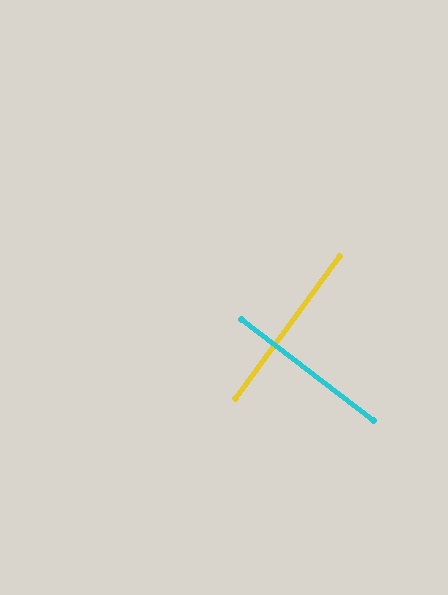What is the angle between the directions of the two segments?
Approximately 88 degrees.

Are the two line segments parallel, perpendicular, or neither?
Perpendicular — they meet at approximately 88°.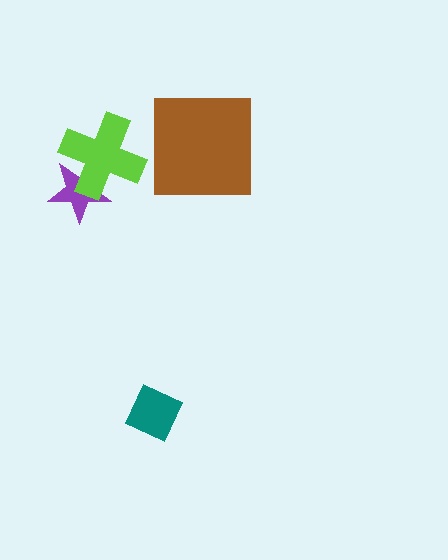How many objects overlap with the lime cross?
1 object overlaps with the lime cross.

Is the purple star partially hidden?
Yes, it is partially covered by another shape.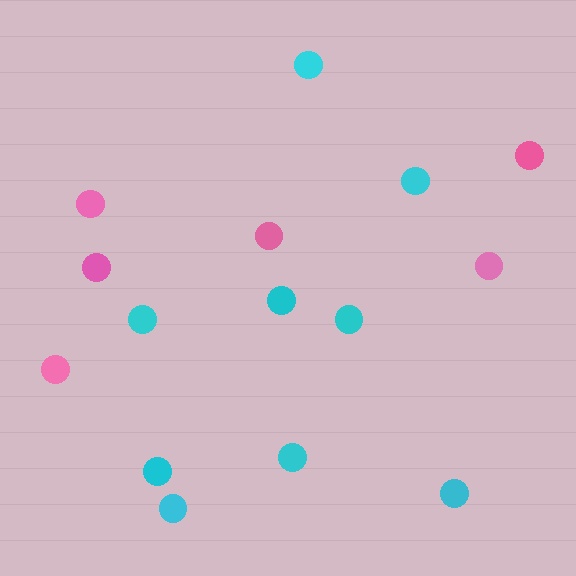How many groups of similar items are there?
There are 2 groups: one group of pink circles (6) and one group of cyan circles (9).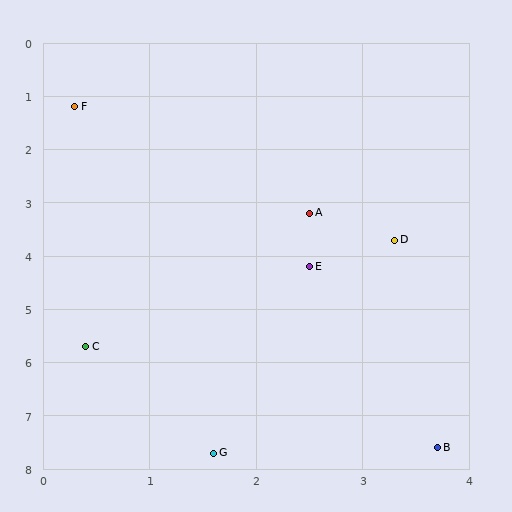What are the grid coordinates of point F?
Point F is at approximately (0.3, 1.2).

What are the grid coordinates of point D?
Point D is at approximately (3.3, 3.7).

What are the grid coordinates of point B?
Point B is at approximately (3.7, 7.6).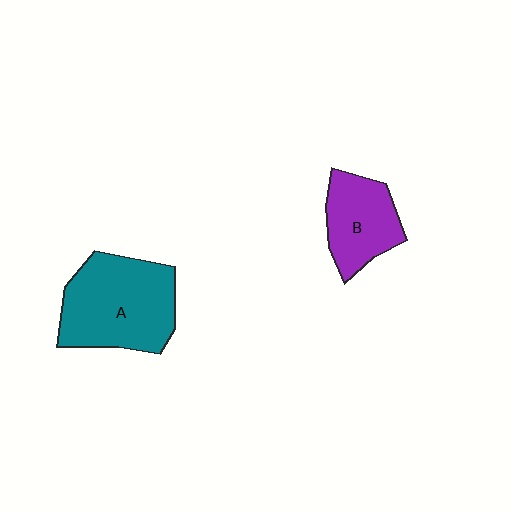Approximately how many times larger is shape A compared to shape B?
Approximately 1.6 times.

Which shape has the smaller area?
Shape B (purple).